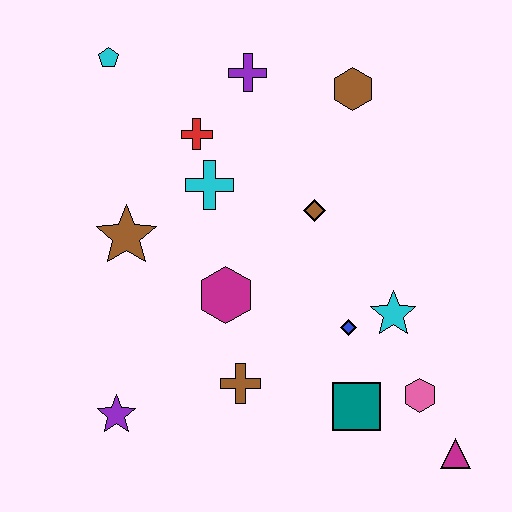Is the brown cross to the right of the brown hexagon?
No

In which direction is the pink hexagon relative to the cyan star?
The pink hexagon is below the cyan star.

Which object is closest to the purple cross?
The red cross is closest to the purple cross.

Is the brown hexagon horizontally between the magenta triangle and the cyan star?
No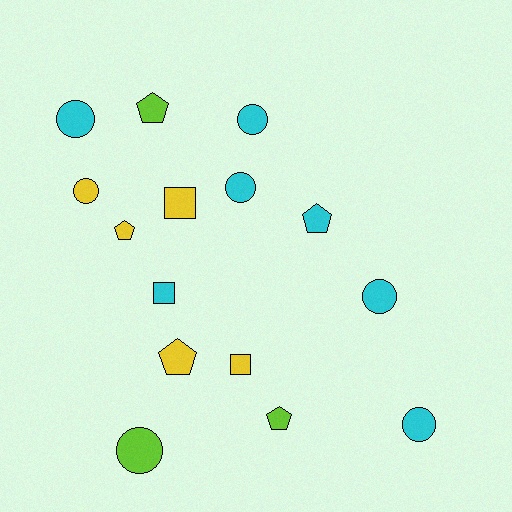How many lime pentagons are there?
There are 2 lime pentagons.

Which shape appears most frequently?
Circle, with 7 objects.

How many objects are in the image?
There are 15 objects.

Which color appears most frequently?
Cyan, with 7 objects.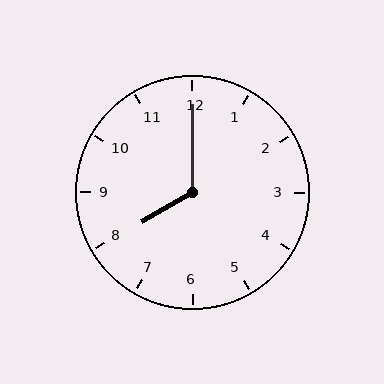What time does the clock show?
8:00.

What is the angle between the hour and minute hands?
Approximately 120 degrees.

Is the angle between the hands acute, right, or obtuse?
It is obtuse.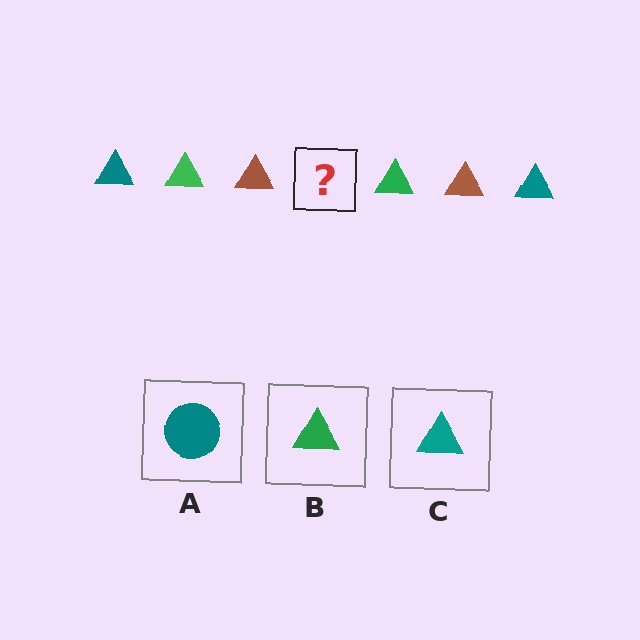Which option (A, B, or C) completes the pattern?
C.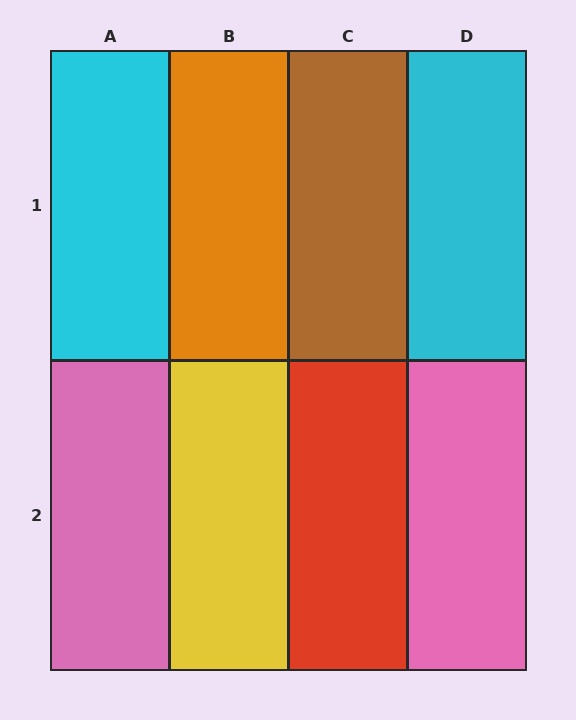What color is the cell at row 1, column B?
Orange.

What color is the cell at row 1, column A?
Cyan.